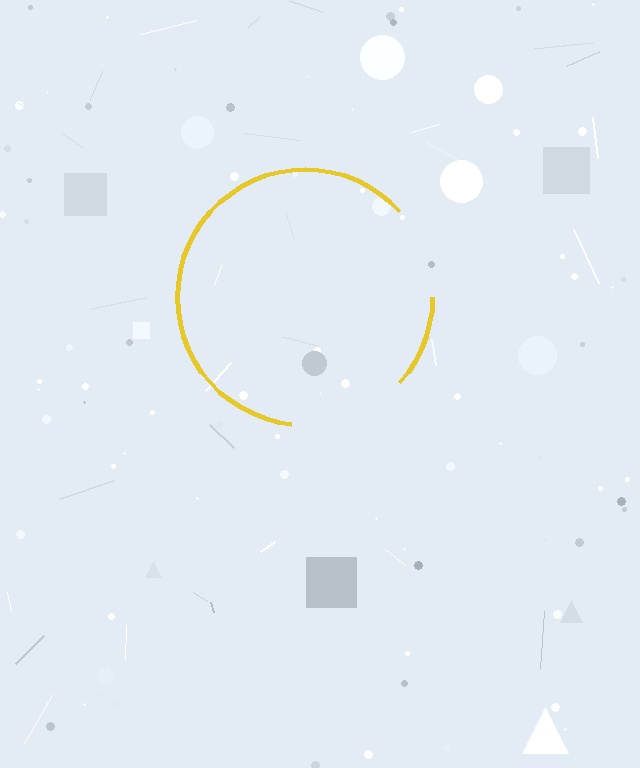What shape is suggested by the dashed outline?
The dashed outline suggests a circle.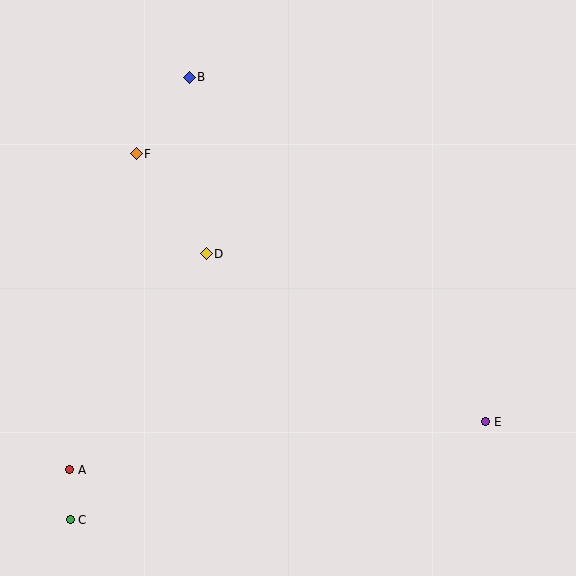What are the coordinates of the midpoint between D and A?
The midpoint between D and A is at (138, 362).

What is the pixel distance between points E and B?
The distance between E and B is 455 pixels.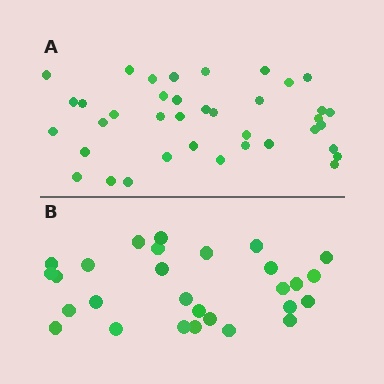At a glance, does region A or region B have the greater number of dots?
Region A (the top region) has more dots.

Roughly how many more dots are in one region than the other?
Region A has roughly 10 or so more dots than region B.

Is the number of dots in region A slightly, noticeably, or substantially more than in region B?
Region A has noticeably more, but not dramatically so. The ratio is roughly 1.4 to 1.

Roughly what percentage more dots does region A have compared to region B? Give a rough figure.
About 35% more.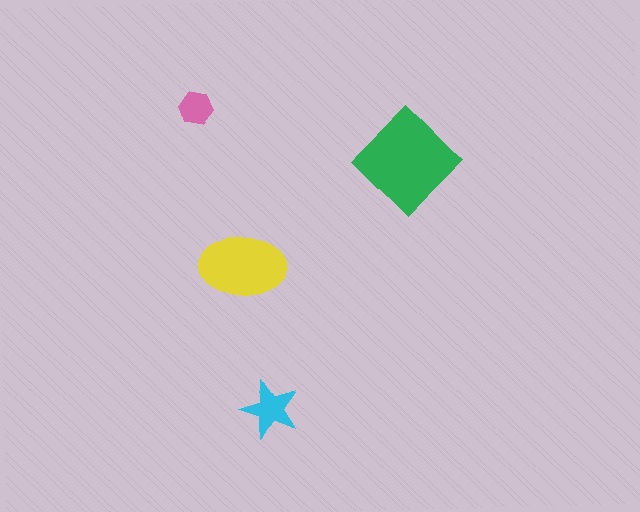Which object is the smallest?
The pink hexagon.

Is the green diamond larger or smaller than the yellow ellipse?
Larger.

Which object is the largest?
The green diamond.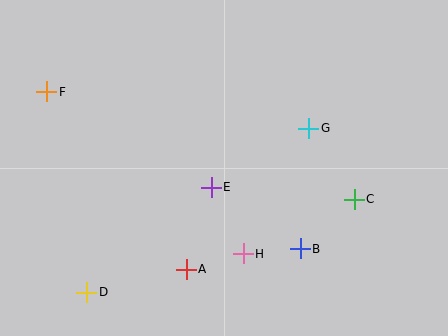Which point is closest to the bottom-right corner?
Point C is closest to the bottom-right corner.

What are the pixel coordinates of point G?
Point G is at (309, 128).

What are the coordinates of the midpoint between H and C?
The midpoint between H and C is at (299, 226).